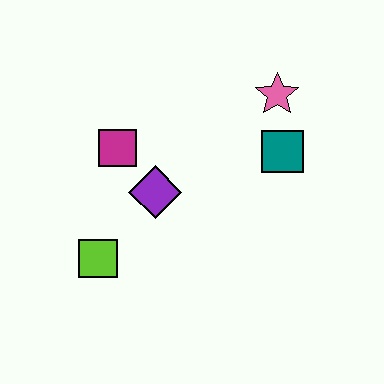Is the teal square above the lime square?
Yes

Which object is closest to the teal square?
The pink star is closest to the teal square.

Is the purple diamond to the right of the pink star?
No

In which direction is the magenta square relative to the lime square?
The magenta square is above the lime square.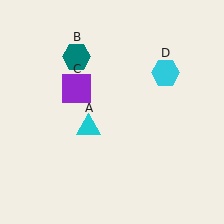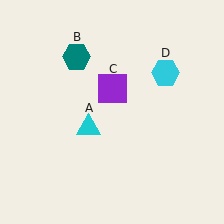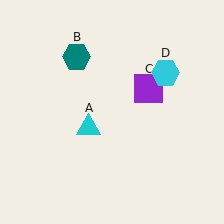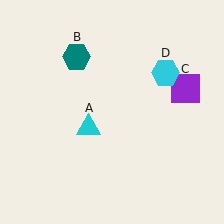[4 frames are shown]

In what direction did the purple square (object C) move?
The purple square (object C) moved right.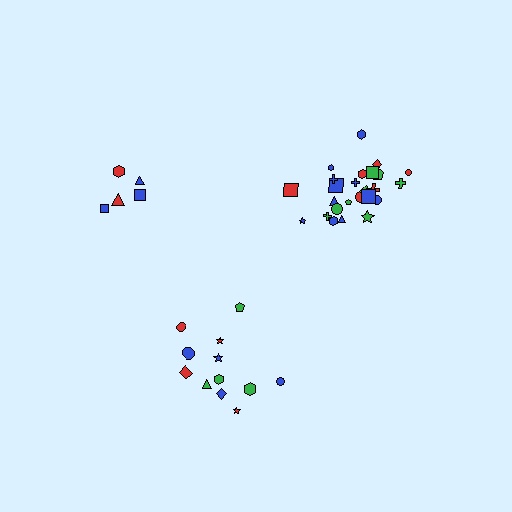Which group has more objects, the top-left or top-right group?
The top-right group.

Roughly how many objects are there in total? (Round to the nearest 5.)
Roughly 40 objects in total.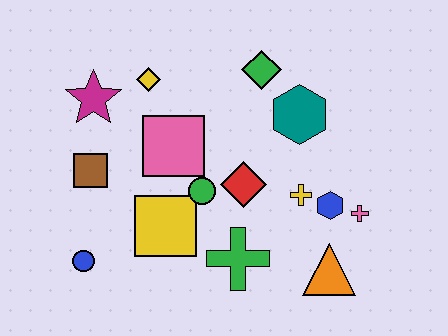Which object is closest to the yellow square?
The green circle is closest to the yellow square.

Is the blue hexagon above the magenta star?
No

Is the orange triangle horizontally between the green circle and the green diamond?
No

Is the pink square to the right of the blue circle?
Yes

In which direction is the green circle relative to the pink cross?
The green circle is to the left of the pink cross.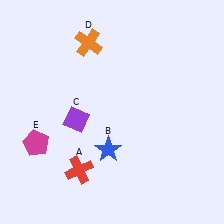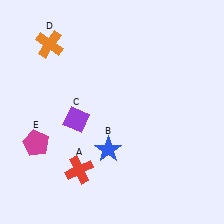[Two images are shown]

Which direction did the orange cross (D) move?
The orange cross (D) moved left.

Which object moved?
The orange cross (D) moved left.